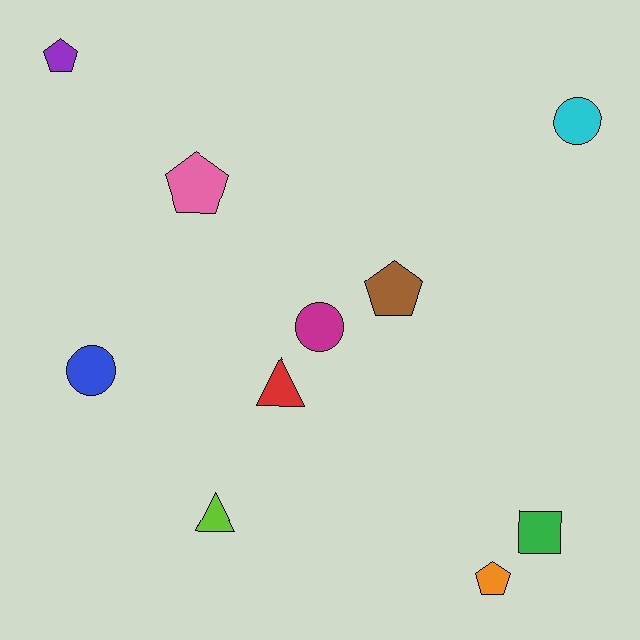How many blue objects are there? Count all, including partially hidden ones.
There is 1 blue object.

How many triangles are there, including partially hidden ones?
There are 2 triangles.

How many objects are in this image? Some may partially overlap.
There are 10 objects.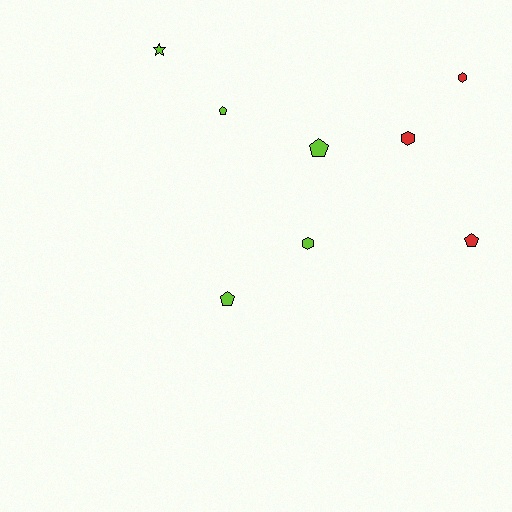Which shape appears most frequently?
Pentagon, with 4 objects.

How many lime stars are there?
There is 1 lime star.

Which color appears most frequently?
Lime, with 5 objects.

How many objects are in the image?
There are 8 objects.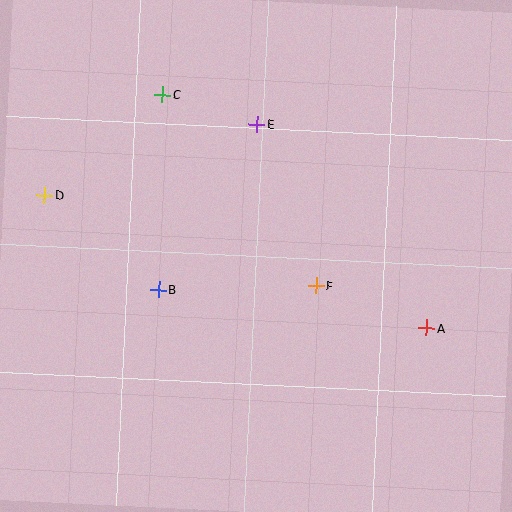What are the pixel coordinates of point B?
Point B is at (158, 290).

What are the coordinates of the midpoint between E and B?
The midpoint between E and B is at (208, 207).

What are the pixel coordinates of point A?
Point A is at (427, 328).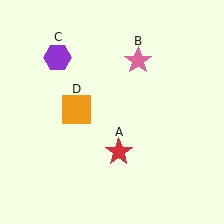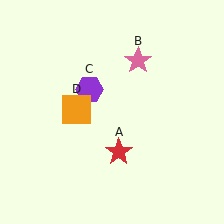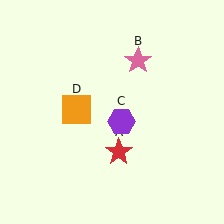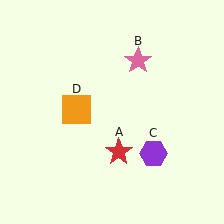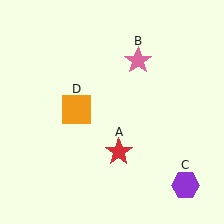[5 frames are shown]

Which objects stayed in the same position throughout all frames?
Red star (object A) and pink star (object B) and orange square (object D) remained stationary.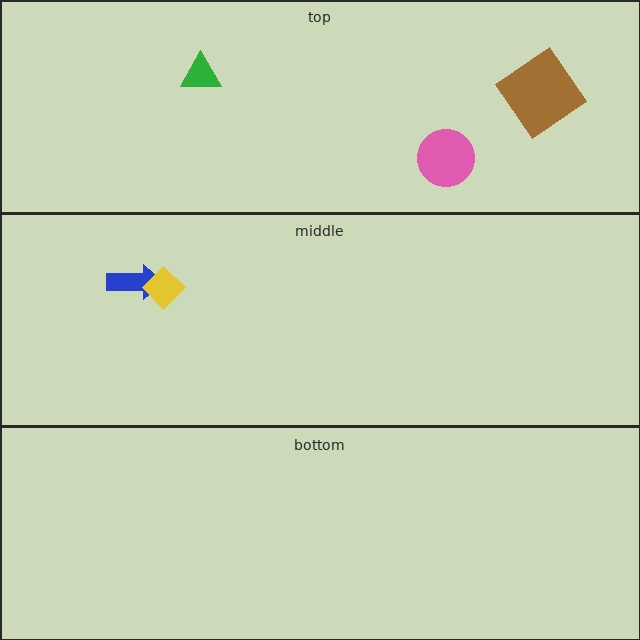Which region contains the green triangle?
The top region.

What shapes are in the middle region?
The blue arrow, the yellow diamond.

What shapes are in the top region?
The brown diamond, the green triangle, the pink circle.